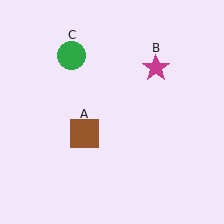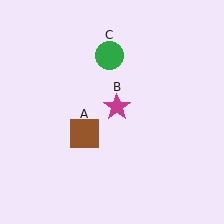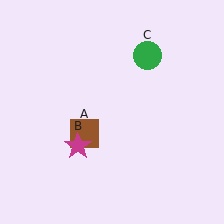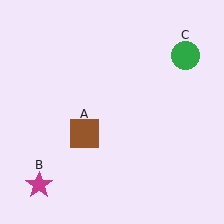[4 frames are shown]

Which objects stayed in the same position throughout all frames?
Brown square (object A) remained stationary.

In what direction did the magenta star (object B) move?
The magenta star (object B) moved down and to the left.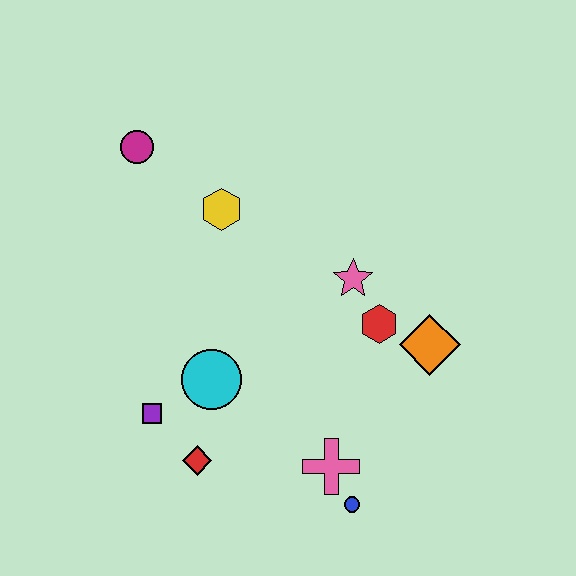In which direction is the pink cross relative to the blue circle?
The pink cross is above the blue circle.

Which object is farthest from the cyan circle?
The magenta circle is farthest from the cyan circle.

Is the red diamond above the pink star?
No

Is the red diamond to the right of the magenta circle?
Yes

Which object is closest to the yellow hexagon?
The magenta circle is closest to the yellow hexagon.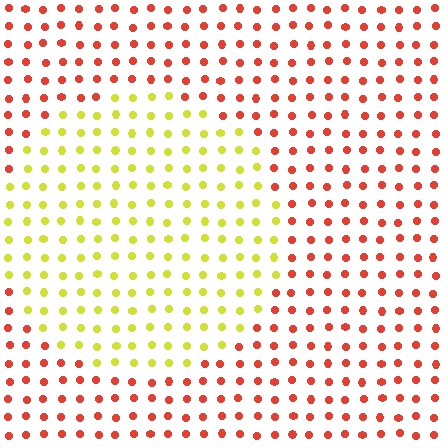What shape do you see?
I see a circle.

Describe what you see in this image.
The image is filled with small red elements in a uniform arrangement. A circle-shaped region is visible where the elements are tinted to a slightly different hue, forming a subtle color boundary.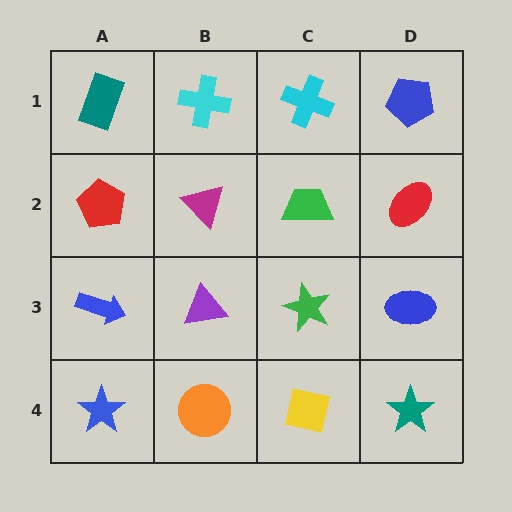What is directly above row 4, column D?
A blue ellipse.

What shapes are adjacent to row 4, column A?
A blue arrow (row 3, column A), an orange circle (row 4, column B).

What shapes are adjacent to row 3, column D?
A red ellipse (row 2, column D), a teal star (row 4, column D), a green star (row 3, column C).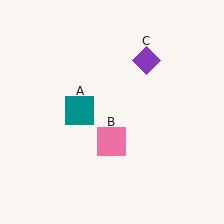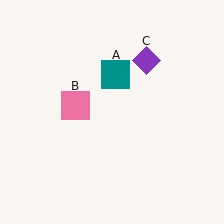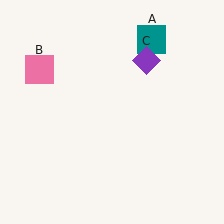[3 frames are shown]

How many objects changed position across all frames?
2 objects changed position: teal square (object A), pink square (object B).